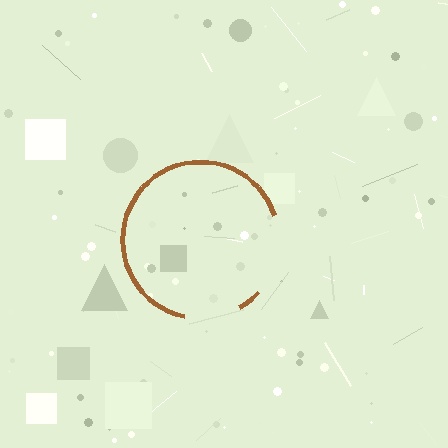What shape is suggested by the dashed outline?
The dashed outline suggests a circle.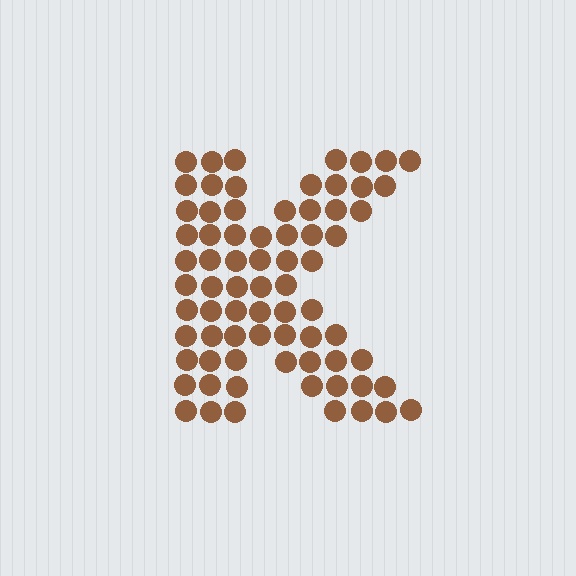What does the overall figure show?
The overall figure shows the letter K.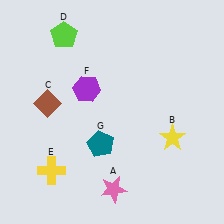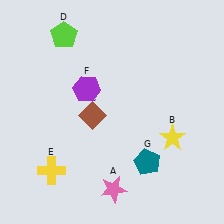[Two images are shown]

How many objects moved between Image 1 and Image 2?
2 objects moved between the two images.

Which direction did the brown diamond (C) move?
The brown diamond (C) moved right.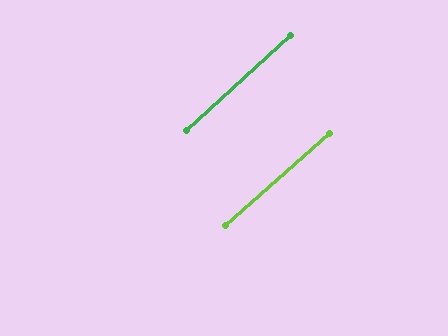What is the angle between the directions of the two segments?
Approximately 1 degree.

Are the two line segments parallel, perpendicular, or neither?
Parallel — their directions differ by only 1.2°.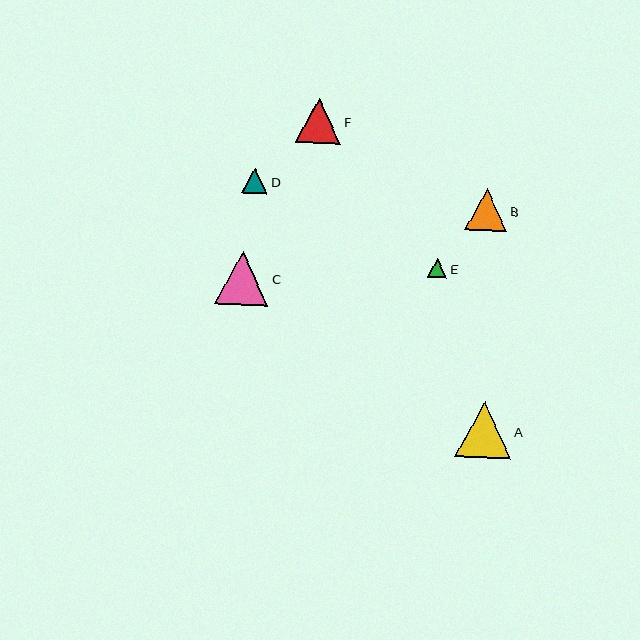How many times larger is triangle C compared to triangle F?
Triangle C is approximately 1.2 times the size of triangle F.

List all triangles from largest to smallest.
From largest to smallest: A, C, F, B, D, E.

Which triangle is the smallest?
Triangle E is the smallest with a size of approximately 20 pixels.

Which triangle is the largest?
Triangle A is the largest with a size of approximately 56 pixels.